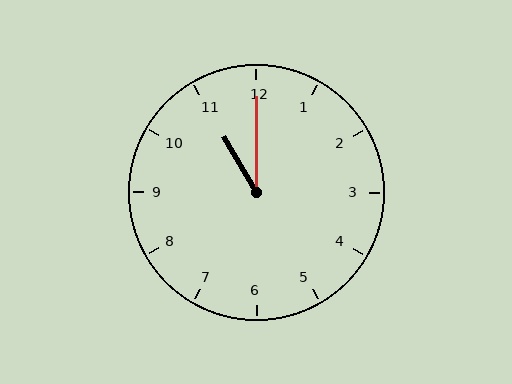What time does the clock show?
11:00.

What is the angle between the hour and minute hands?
Approximately 30 degrees.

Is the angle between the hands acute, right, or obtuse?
It is acute.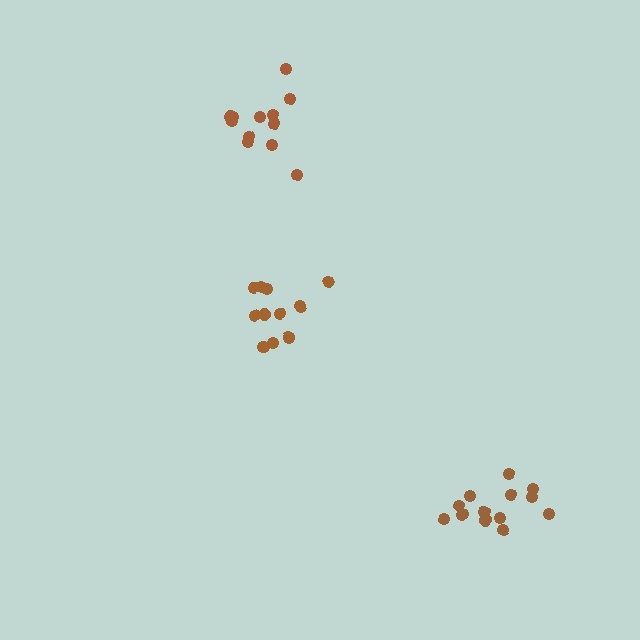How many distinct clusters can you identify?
There are 3 distinct clusters.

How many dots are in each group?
Group 1: 11 dots, Group 2: 13 dots, Group 3: 12 dots (36 total).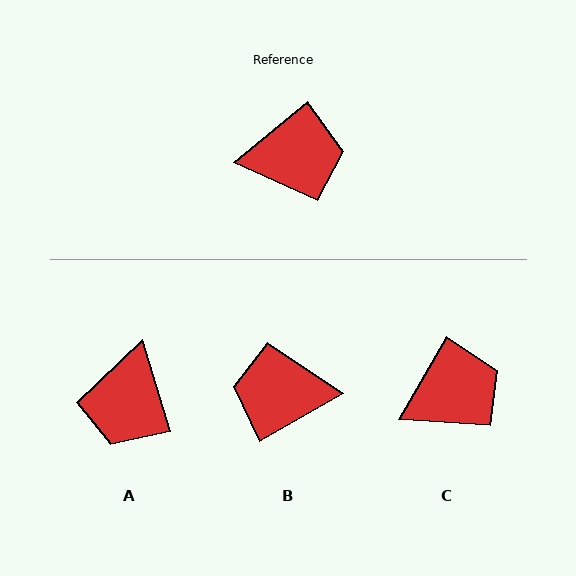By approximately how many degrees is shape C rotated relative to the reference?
Approximately 21 degrees counter-clockwise.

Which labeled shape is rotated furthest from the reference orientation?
B, about 170 degrees away.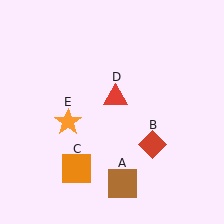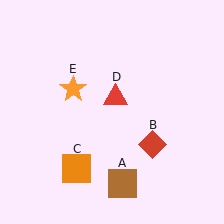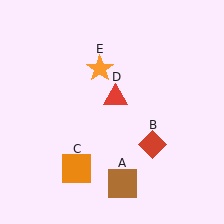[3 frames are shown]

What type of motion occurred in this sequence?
The orange star (object E) rotated clockwise around the center of the scene.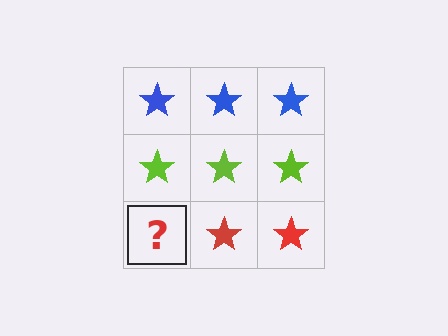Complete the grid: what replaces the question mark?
The question mark should be replaced with a red star.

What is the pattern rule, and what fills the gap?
The rule is that each row has a consistent color. The gap should be filled with a red star.